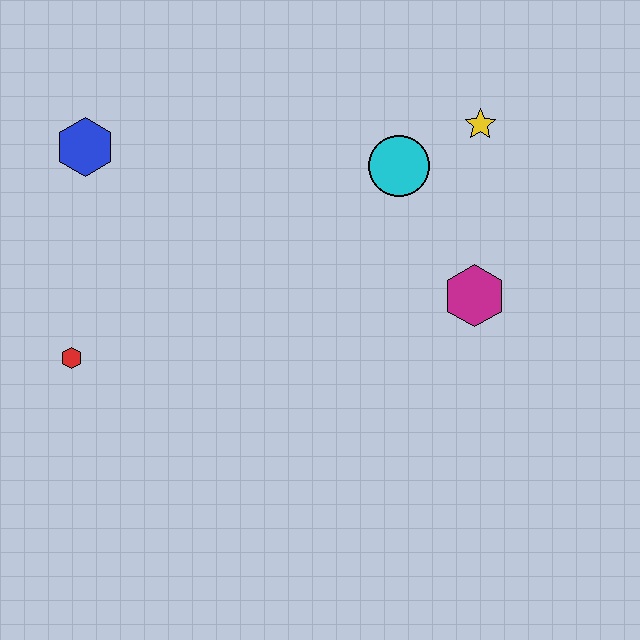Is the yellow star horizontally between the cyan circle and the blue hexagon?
No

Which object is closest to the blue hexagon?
The red hexagon is closest to the blue hexagon.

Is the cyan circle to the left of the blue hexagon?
No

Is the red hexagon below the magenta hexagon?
Yes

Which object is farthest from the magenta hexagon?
The blue hexagon is farthest from the magenta hexagon.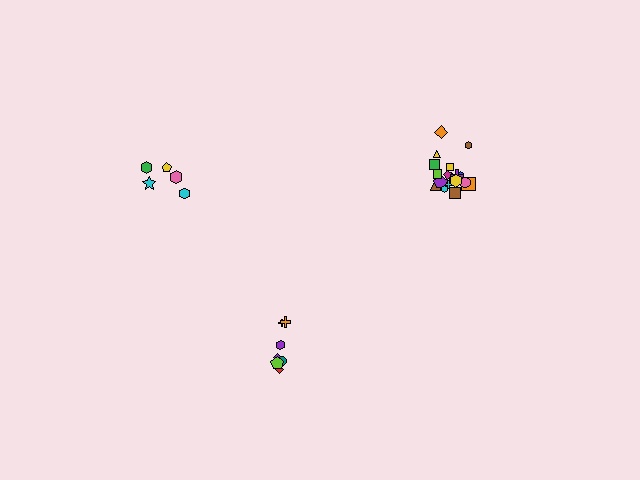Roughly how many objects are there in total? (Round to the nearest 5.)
Roughly 30 objects in total.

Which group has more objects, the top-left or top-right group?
The top-right group.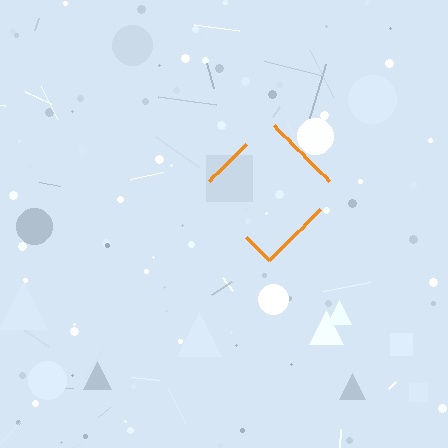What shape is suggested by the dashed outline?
The dashed outline suggests a diamond.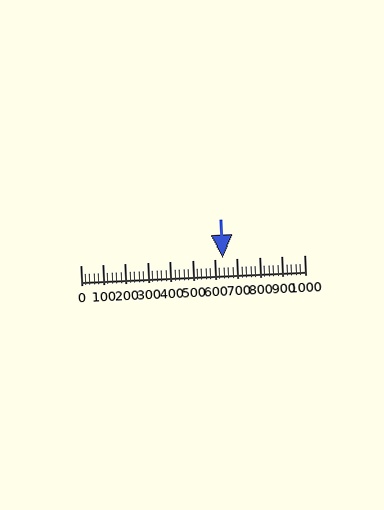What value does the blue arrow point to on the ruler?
The blue arrow points to approximately 636.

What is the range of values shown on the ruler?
The ruler shows values from 0 to 1000.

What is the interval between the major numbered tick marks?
The major tick marks are spaced 100 units apart.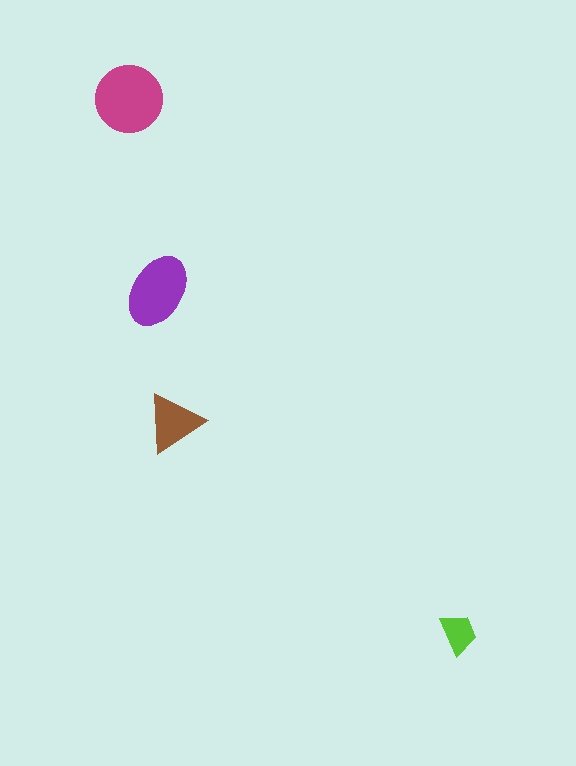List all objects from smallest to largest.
The lime trapezoid, the brown triangle, the purple ellipse, the magenta circle.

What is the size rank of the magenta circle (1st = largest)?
1st.